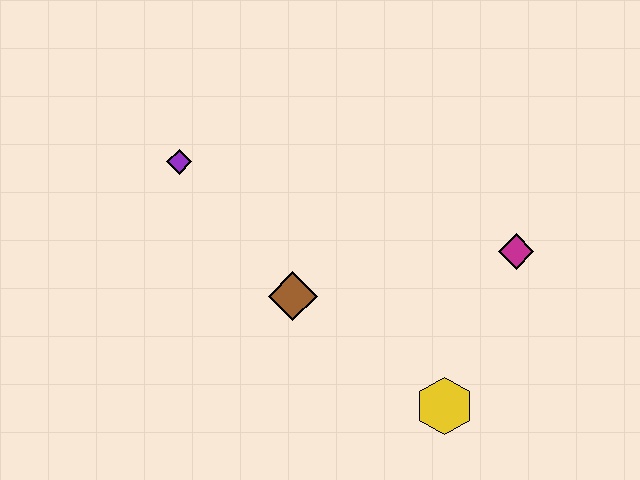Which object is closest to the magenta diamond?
The yellow hexagon is closest to the magenta diamond.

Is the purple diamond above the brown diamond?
Yes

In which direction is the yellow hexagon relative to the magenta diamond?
The yellow hexagon is below the magenta diamond.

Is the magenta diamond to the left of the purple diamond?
No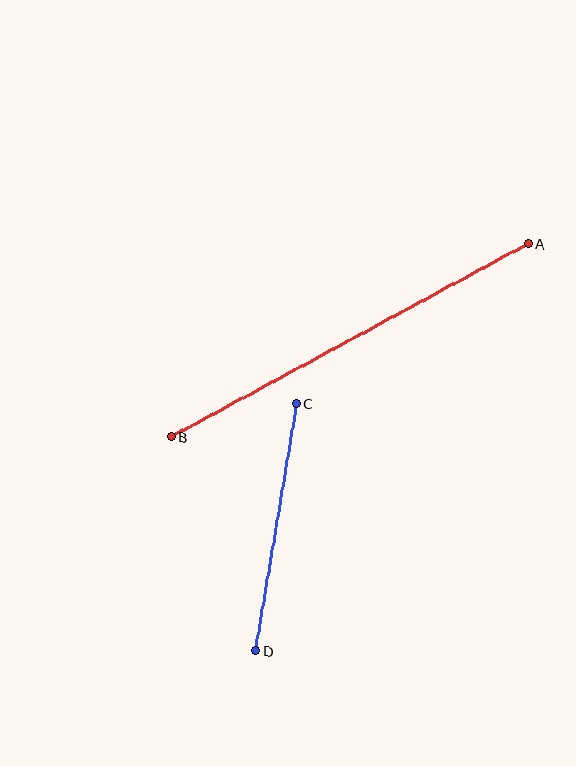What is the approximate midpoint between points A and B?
The midpoint is at approximately (350, 340) pixels.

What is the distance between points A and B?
The distance is approximately 405 pixels.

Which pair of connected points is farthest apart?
Points A and B are farthest apart.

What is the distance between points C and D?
The distance is approximately 251 pixels.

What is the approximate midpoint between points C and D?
The midpoint is at approximately (276, 527) pixels.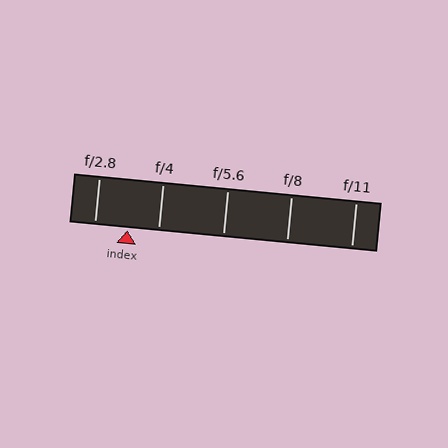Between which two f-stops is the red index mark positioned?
The index mark is between f/2.8 and f/4.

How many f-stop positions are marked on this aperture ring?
There are 5 f-stop positions marked.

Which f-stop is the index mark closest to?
The index mark is closest to f/4.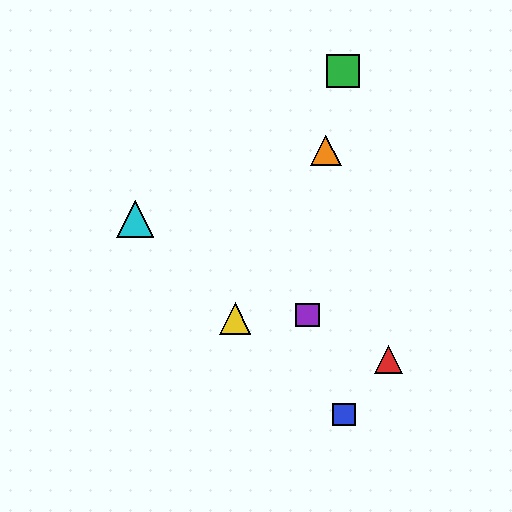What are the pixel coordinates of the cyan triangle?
The cyan triangle is at (135, 219).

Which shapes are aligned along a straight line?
The red triangle, the purple square, the cyan triangle are aligned along a straight line.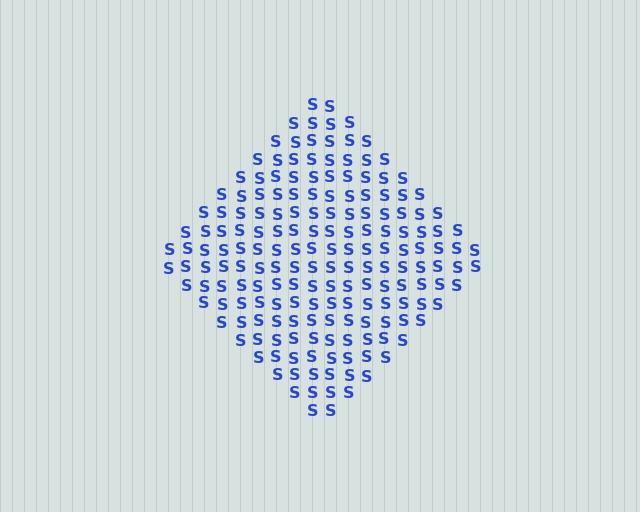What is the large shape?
The large shape is a diamond.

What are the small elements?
The small elements are letter S's.